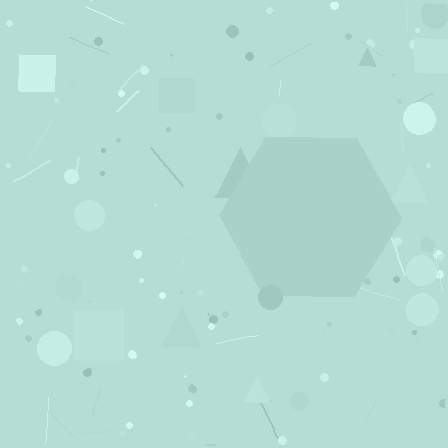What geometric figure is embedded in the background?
A hexagon is embedded in the background.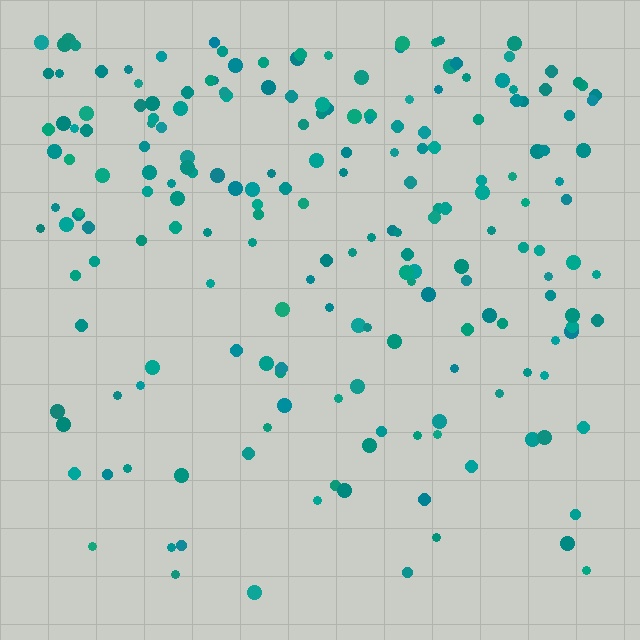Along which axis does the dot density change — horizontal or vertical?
Vertical.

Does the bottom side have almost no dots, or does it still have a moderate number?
Still a moderate number, just noticeably fewer than the top.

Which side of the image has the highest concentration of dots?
The top.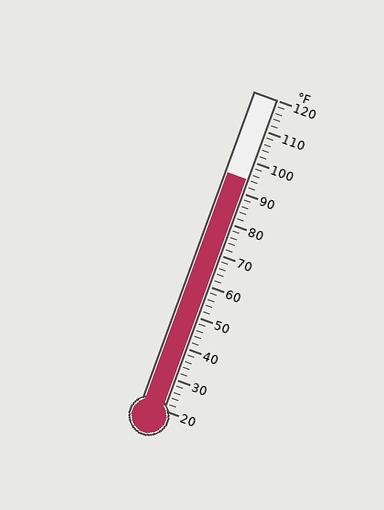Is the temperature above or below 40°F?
The temperature is above 40°F.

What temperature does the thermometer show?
The thermometer shows approximately 94°F.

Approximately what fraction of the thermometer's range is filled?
The thermometer is filled to approximately 75% of its range.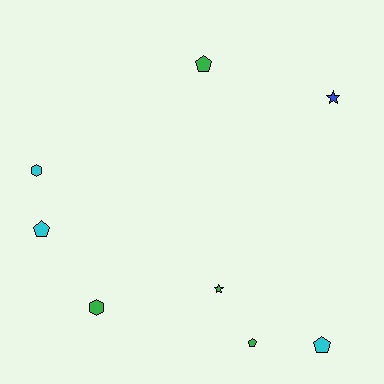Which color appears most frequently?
Green, with 4 objects.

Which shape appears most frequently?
Pentagon, with 4 objects.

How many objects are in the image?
There are 8 objects.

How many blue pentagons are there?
There are no blue pentagons.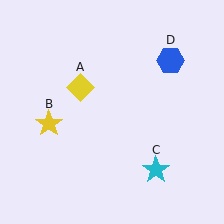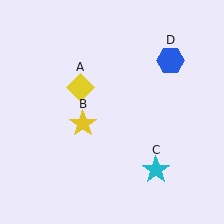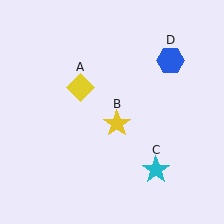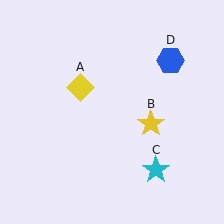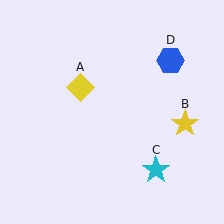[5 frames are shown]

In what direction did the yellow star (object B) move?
The yellow star (object B) moved right.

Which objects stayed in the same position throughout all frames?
Yellow diamond (object A) and cyan star (object C) and blue hexagon (object D) remained stationary.